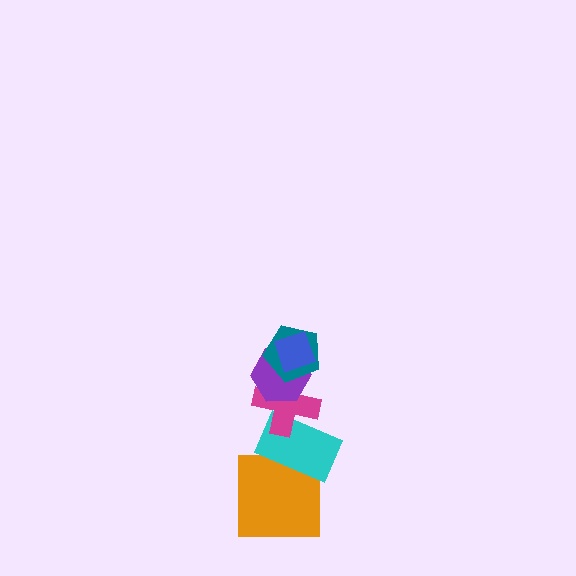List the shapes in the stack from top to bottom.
From top to bottom: the blue diamond, the teal pentagon, the purple hexagon, the magenta cross, the cyan rectangle, the orange square.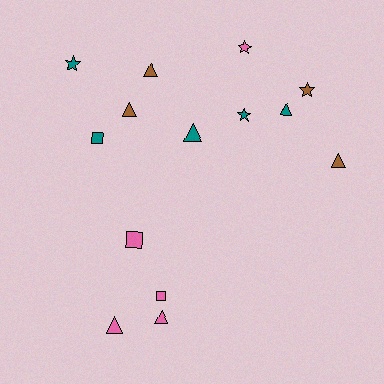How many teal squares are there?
There is 1 teal square.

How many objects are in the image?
There are 14 objects.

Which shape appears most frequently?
Triangle, with 7 objects.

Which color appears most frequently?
Teal, with 5 objects.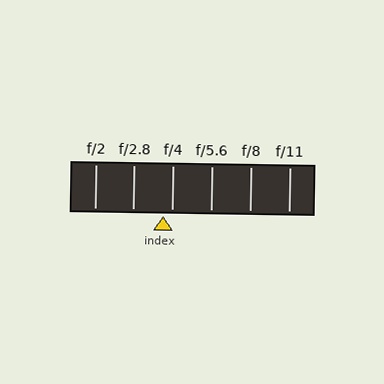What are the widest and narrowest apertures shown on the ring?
The widest aperture shown is f/2 and the narrowest is f/11.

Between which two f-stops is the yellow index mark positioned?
The index mark is between f/2.8 and f/4.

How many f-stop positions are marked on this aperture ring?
There are 6 f-stop positions marked.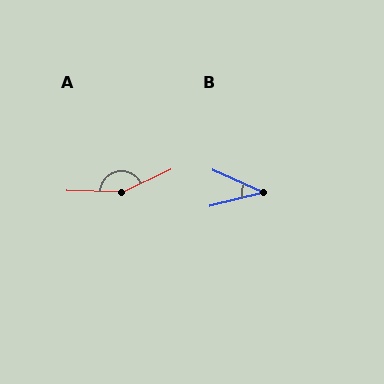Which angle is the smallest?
B, at approximately 38 degrees.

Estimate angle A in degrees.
Approximately 153 degrees.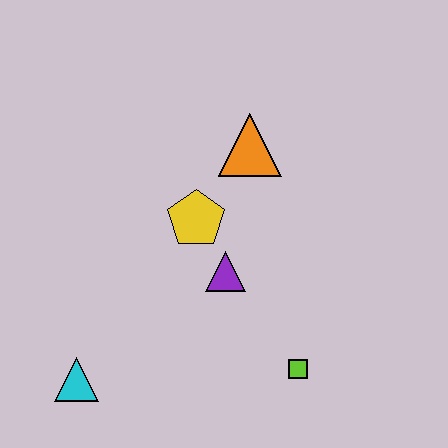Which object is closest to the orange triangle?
The yellow pentagon is closest to the orange triangle.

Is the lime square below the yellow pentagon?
Yes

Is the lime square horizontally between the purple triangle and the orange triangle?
No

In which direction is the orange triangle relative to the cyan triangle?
The orange triangle is above the cyan triangle.